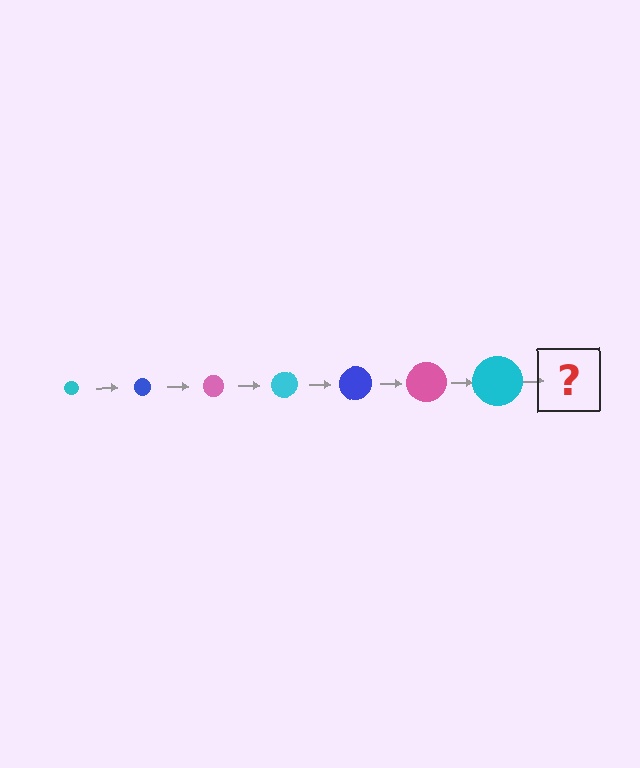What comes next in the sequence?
The next element should be a blue circle, larger than the previous one.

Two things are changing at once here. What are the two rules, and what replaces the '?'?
The two rules are that the circle grows larger each step and the color cycles through cyan, blue, and pink. The '?' should be a blue circle, larger than the previous one.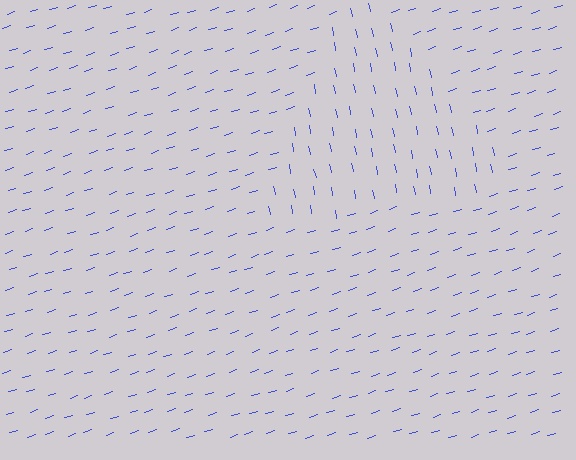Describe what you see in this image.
The image is filled with small blue line segments. A triangle region in the image has lines oriented differently from the surrounding lines, creating a visible texture boundary.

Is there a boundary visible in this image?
Yes, there is a texture boundary formed by a change in line orientation.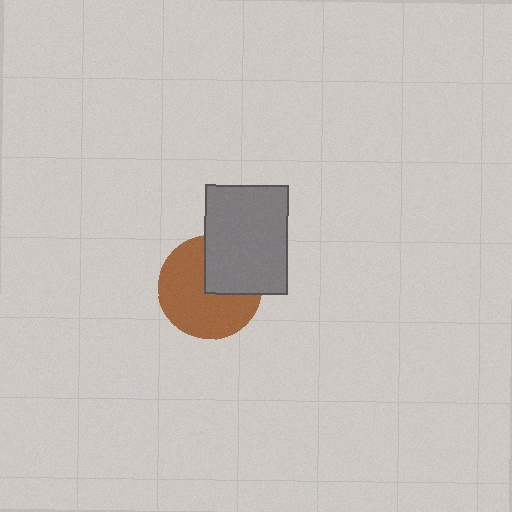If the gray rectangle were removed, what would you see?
You would see the complete brown circle.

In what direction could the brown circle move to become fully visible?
The brown circle could move toward the lower-left. That would shift it out from behind the gray rectangle entirely.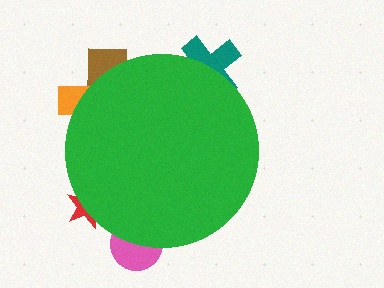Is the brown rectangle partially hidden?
Yes, the brown rectangle is partially hidden behind the green circle.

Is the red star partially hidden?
Yes, the red star is partially hidden behind the green circle.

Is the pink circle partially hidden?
Yes, the pink circle is partially hidden behind the green circle.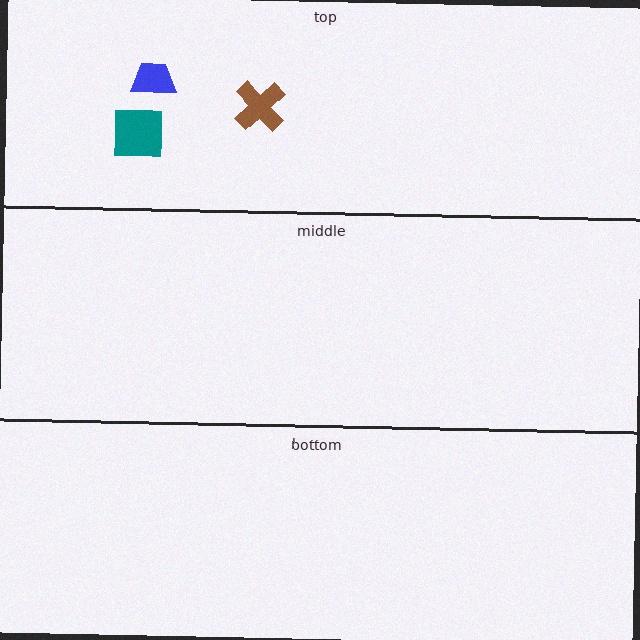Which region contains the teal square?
The top region.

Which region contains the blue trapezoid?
The top region.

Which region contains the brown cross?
The top region.